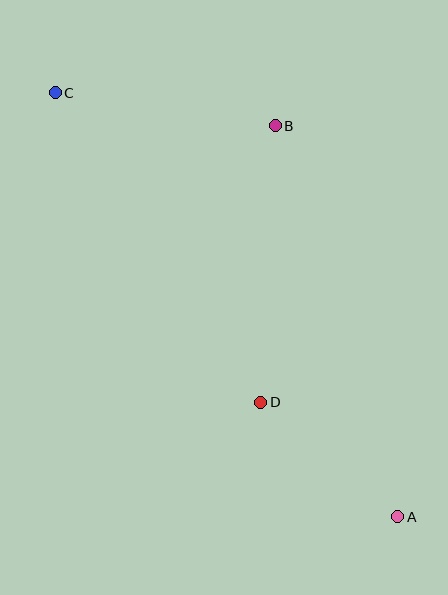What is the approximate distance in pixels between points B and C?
The distance between B and C is approximately 223 pixels.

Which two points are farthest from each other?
Points A and C are farthest from each other.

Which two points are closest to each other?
Points A and D are closest to each other.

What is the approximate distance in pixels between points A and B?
The distance between A and B is approximately 410 pixels.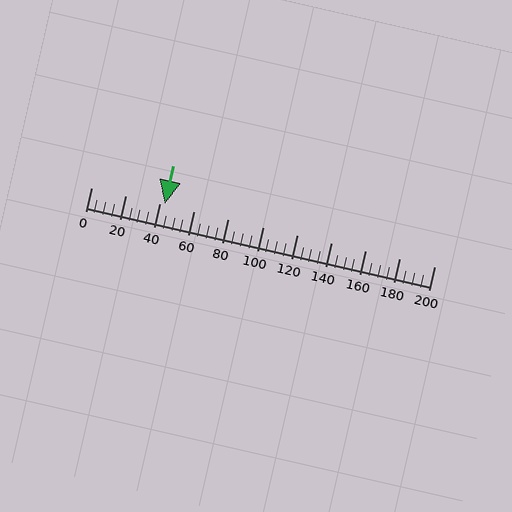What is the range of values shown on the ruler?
The ruler shows values from 0 to 200.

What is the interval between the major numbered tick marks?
The major tick marks are spaced 20 units apart.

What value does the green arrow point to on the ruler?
The green arrow points to approximately 43.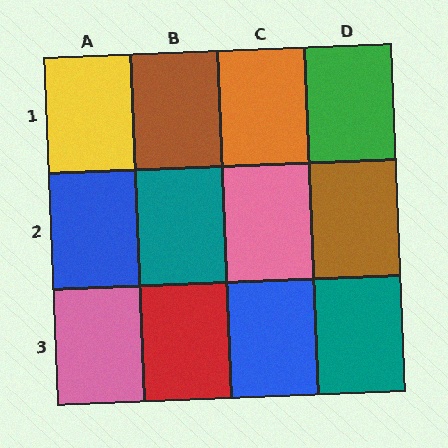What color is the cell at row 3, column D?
Teal.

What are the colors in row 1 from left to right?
Yellow, brown, orange, green.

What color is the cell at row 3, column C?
Blue.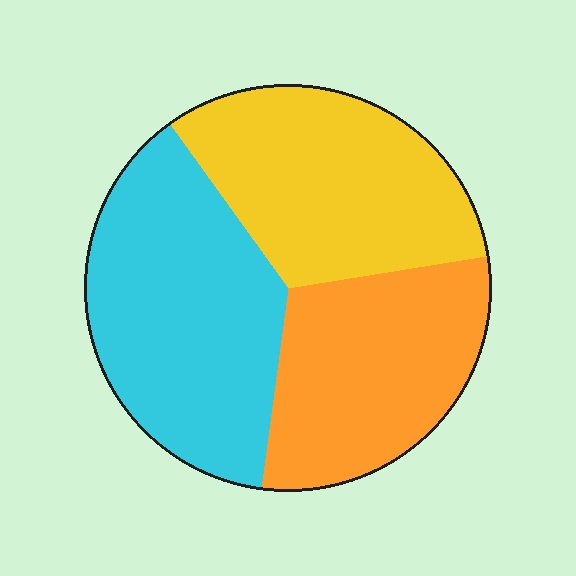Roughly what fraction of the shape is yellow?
Yellow covers 32% of the shape.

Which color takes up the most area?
Cyan, at roughly 40%.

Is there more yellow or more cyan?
Cyan.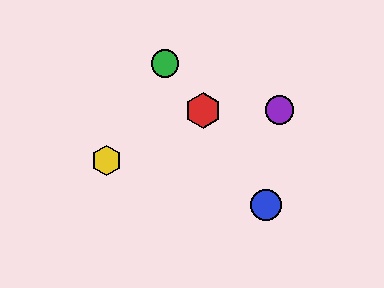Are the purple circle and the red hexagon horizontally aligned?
Yes, both are at y≈110.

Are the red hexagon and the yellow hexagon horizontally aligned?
No, the red hexagon is at y≈110 and the yellow hexagon is at y≈161.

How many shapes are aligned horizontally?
2 shapes (the red hexagon, the purple circle) are aligned horizontally.